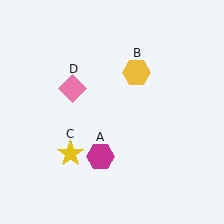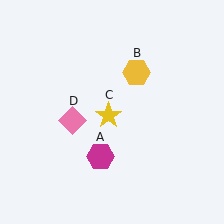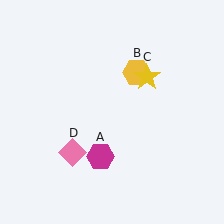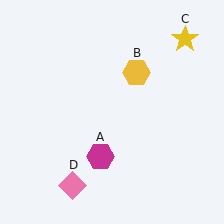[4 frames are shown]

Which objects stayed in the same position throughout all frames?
Magenta hexagon (object A) and yellow hexagon (object B) remained stationary.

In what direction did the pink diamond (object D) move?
The pink diamond (object D) moved down.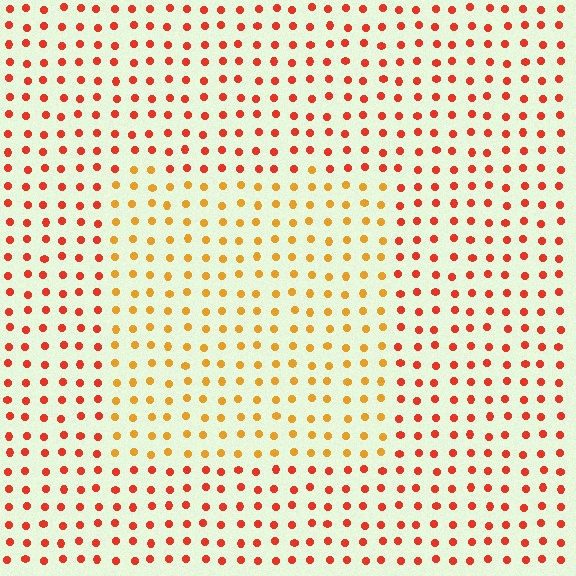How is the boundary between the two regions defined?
The boundary is defined purely by a slight shift in hue (about 34 degrees). Spacing, size, and orientation are identical on both sides.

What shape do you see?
I see a rectangle.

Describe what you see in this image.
The image is filled with small red elements in a uniform arrangement. A rectangle-shaped region is visible where the elements are tinted to a slightly different hue, forming a subtle color boundary.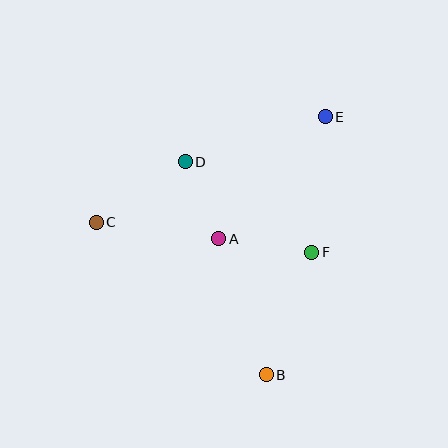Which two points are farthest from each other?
Points B and E are farthest from each other.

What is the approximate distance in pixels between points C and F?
The distance between C and F is approximately 218 pixels.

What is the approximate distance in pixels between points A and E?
The distance between A and E is approximately 162 pixels.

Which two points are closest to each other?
Points A and D are closest to each other.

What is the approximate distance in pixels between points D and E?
The distance between D and E is approximately 147 pixels.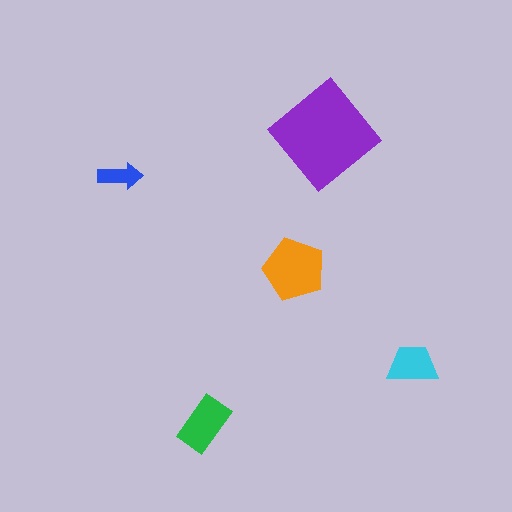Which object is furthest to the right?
The cyan trapezoid is rightmost.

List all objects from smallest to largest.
The blue arrow, the cyan trapezoid, the green rectangle, the orange pentagon, the purple diamond.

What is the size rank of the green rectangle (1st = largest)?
3rd.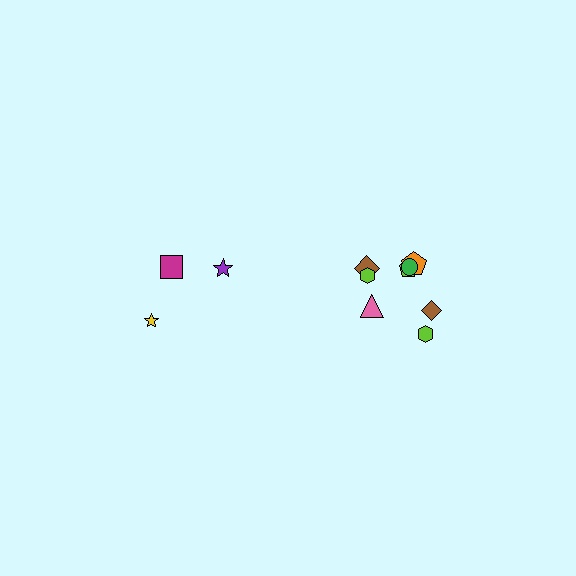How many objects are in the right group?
There are 8 objects.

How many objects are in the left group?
There are 3 objects.